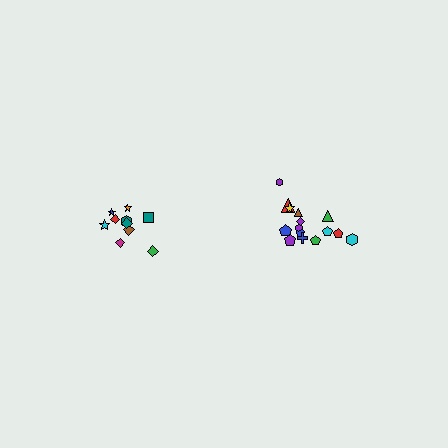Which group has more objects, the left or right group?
The right group.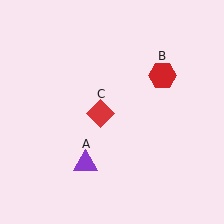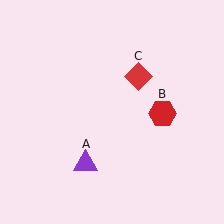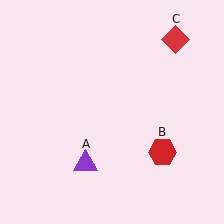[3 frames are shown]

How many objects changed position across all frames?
2 objects changed position: red hexagon (object B), red diamond (object C).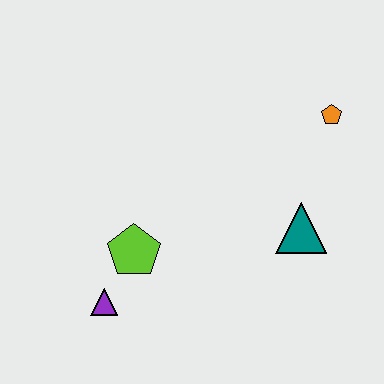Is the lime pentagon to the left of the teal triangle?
Yes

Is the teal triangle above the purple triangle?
Yes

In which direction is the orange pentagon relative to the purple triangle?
The orange pentagon is to the right of the purple triangle.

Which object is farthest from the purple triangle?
The orange pentagon is farthest from the purple triangle.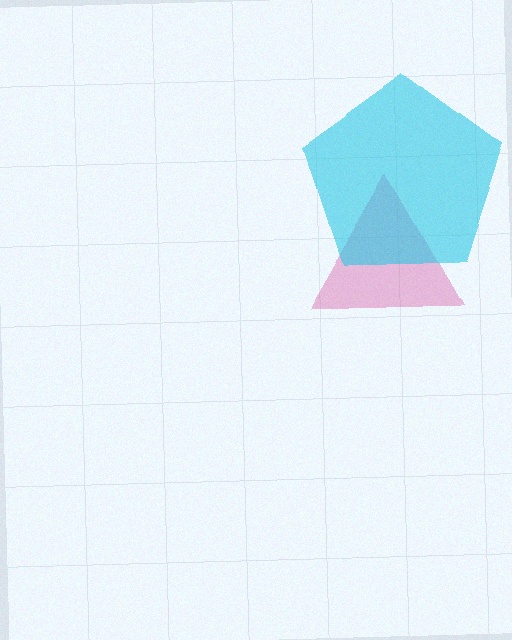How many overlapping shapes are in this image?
There are 2 overlapping shapes in the image.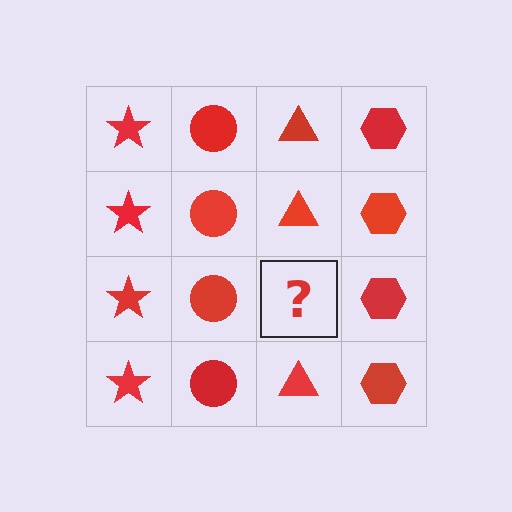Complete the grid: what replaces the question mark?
The question mark should be replaced with a red triangle.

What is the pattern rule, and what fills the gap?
The rule is that each column has a consistent shape. The gap should be filled with a red triangle.